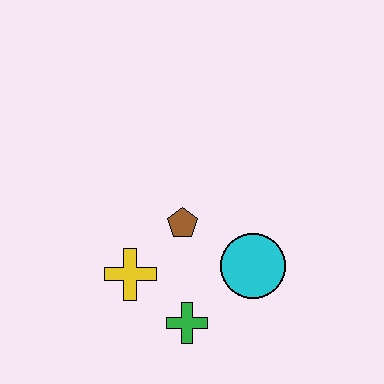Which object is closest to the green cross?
The yellow cross is closest to the green cross.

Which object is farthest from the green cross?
The brown pentagon is farthest from the green cross.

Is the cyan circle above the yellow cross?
Yes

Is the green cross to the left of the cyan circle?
Yes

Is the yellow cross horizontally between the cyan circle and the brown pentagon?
No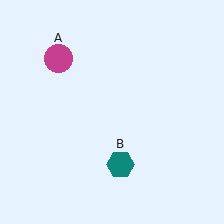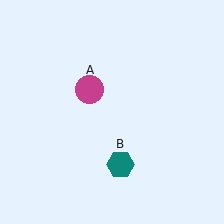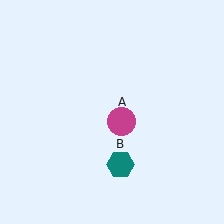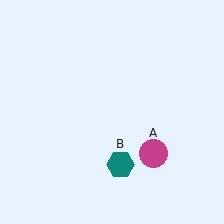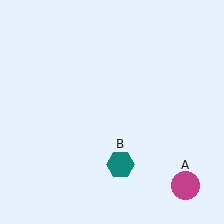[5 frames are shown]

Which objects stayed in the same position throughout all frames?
Teal hexagon (object B) remained stationary.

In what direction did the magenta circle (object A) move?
The magenta circle (object A) moved down and to the right.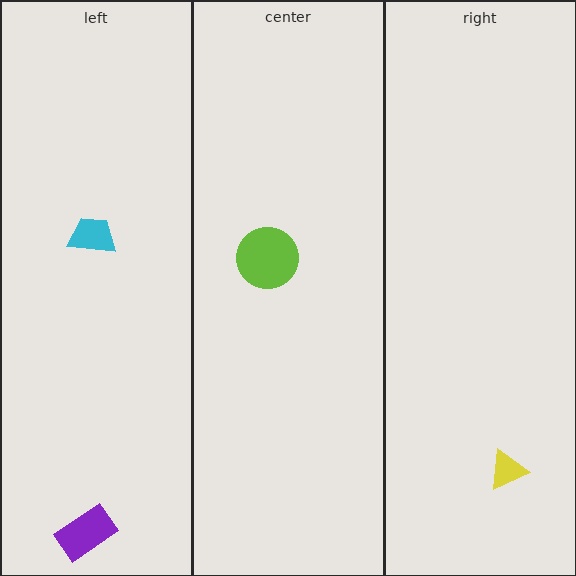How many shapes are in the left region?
2.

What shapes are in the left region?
The purple rectangle, the cyan trapezoid.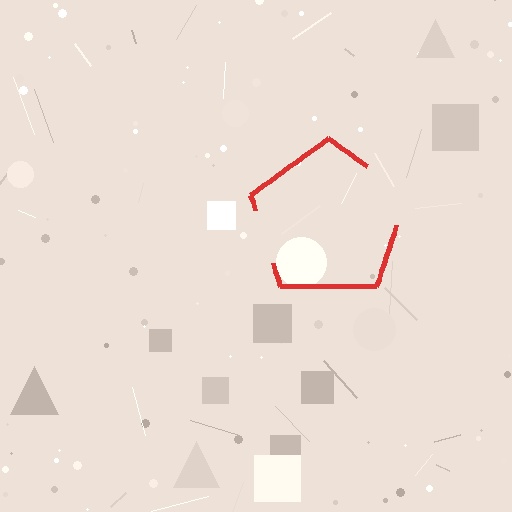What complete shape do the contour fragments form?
The contour fragments form a pentagon.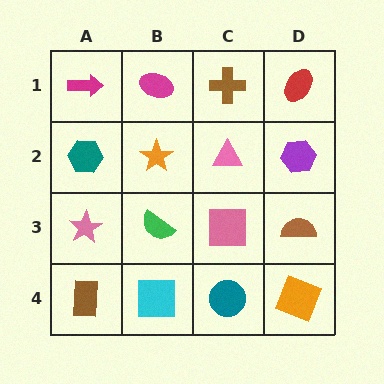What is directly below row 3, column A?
A brown rectangle.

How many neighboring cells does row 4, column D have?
2.